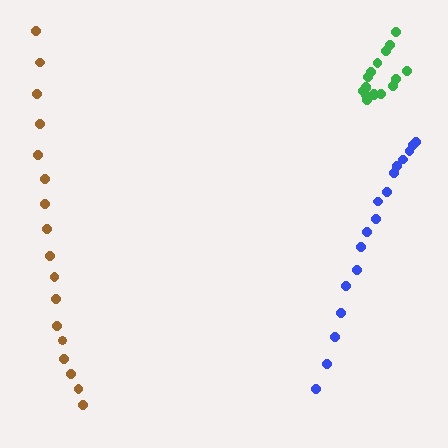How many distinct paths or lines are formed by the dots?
There are 3 distinct paths.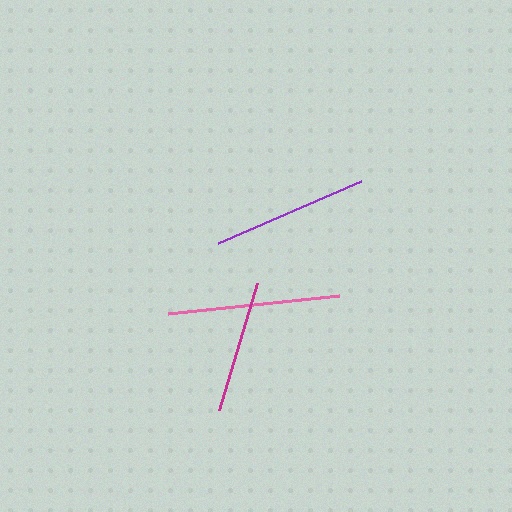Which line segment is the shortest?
The magenta line is the shortest at approximately 133 pixels.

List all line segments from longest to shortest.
From longest to shortest: pink, purple, magenta.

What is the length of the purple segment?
The purple segment is approximately 155 pixels long.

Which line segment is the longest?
The pink line is the longest at approximately 172 pixels.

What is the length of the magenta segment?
The magenta segment is approximately 133 pixels long.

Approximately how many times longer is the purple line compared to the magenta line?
The purple line is approximately 1.2 times the length of the magenta line.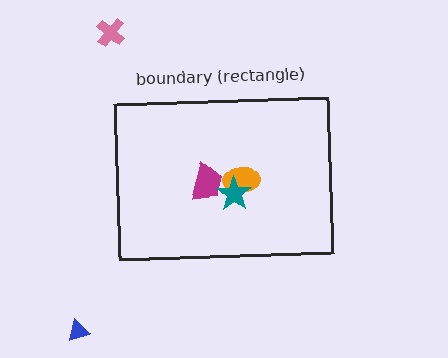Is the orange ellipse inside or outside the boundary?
Inside.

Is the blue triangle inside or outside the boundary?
Outside.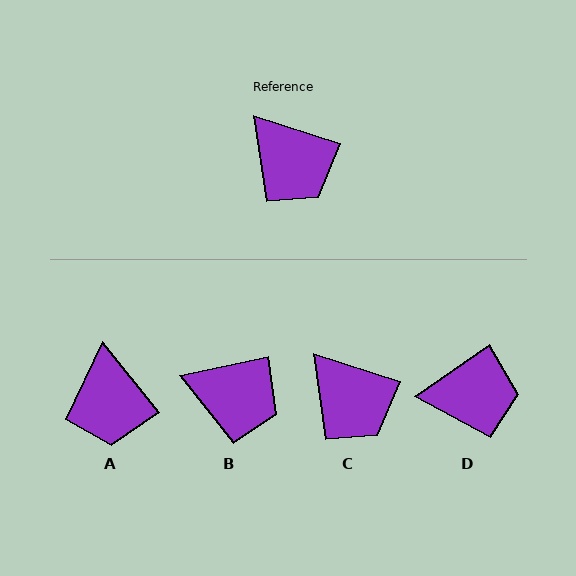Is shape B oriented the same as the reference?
No, it is off by about 30 degrees.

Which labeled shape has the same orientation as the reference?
C.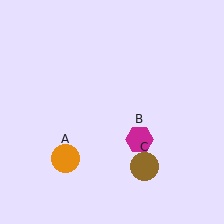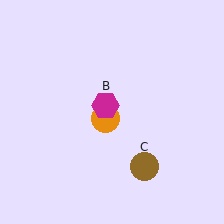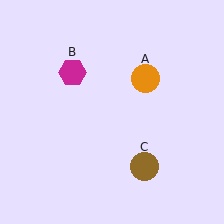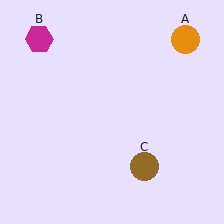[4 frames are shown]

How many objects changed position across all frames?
2 objects changed position: orange circle (object A), magenta hexagon (object B).